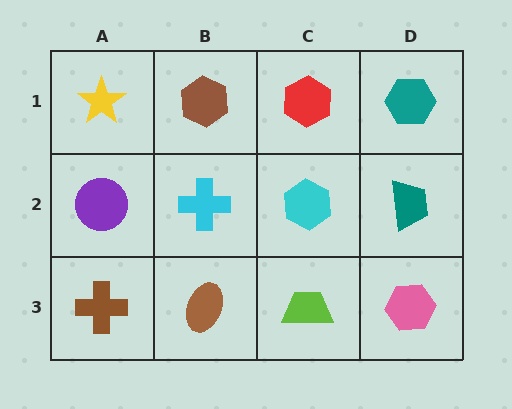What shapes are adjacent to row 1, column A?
A purple circle (row 2, column A), a brown hexagon (row 1, column B).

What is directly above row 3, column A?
A purple circle.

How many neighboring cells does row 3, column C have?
3.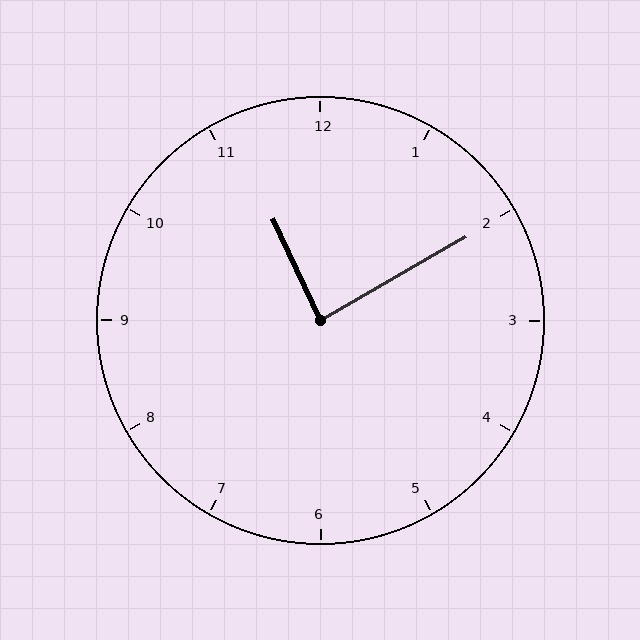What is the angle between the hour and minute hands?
Approximately 85 degrees.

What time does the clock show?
11:10.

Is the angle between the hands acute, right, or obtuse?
It is right.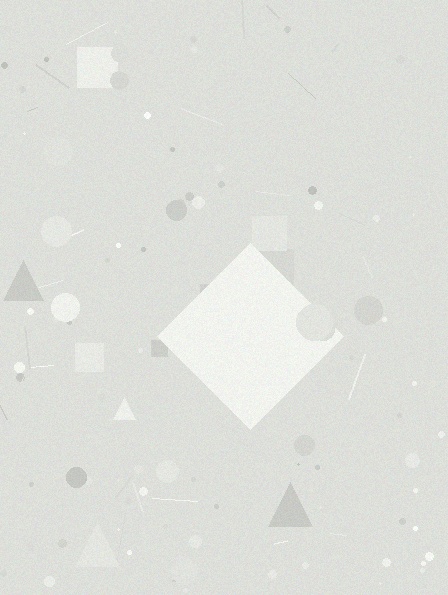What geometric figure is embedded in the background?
A diamond is embedded in the background.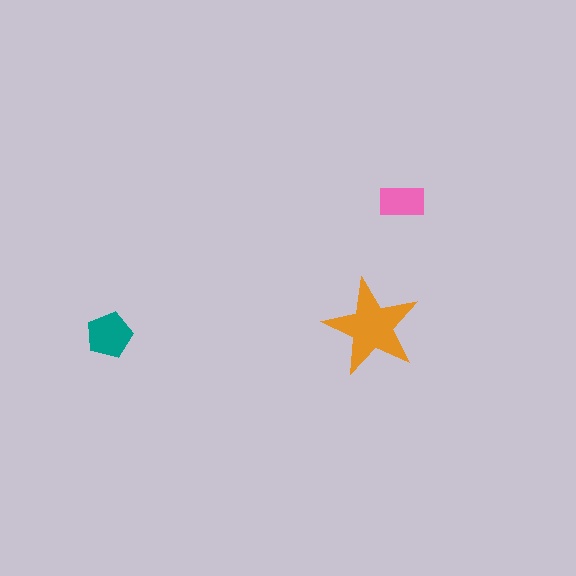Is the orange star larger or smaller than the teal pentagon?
Larger.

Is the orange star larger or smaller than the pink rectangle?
Larger.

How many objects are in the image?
There are 3 objects in the image.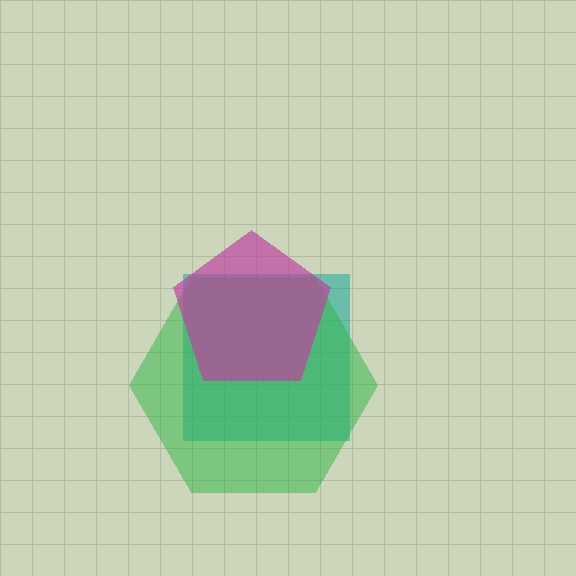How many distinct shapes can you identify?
There are 3 distinct shapes: a teal square, a green hexagon, a magenta pentagon.